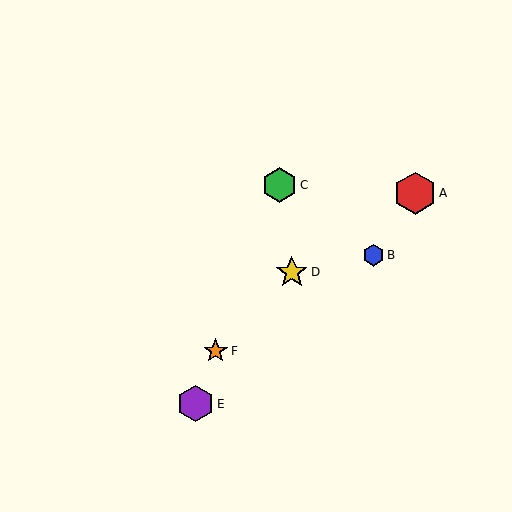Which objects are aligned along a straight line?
Objects C, E, F are aligned along a straight line.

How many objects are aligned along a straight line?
3 objects (C, E, F) are aligned along a straight line.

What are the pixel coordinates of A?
Object A is at (415, 193).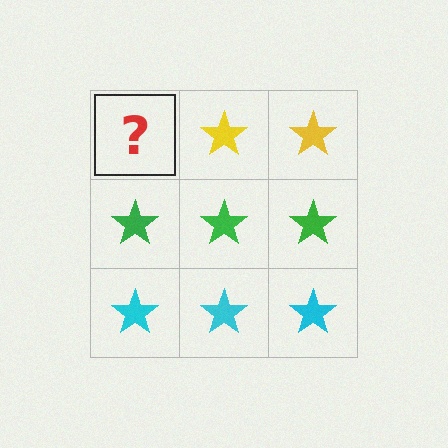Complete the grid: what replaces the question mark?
The question mark should be replaced with a yellow star.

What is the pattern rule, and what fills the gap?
The rule is that each row has a consistent color. The gap should be filled with a yellow star.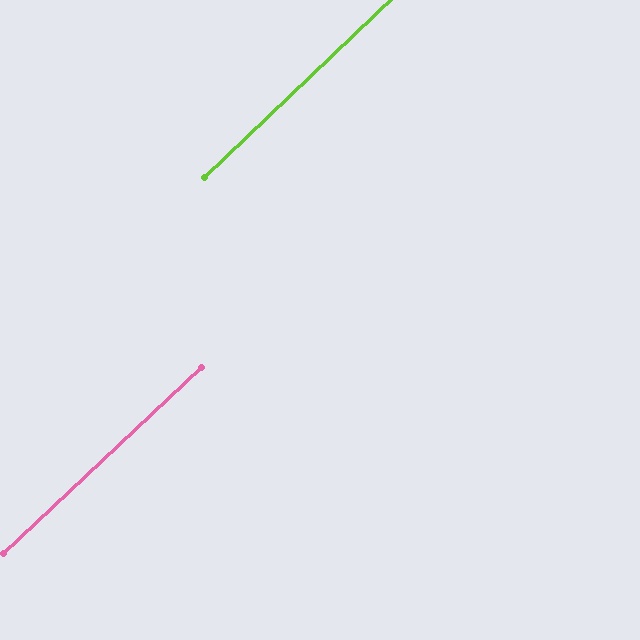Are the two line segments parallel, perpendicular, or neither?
Parallel — their directions differ by only 0.8°.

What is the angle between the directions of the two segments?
Approximately 1 degree.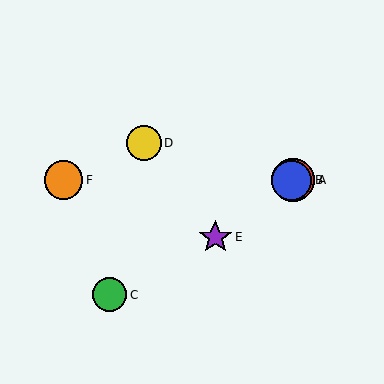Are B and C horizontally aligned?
No, B is at y≈180 and C is at y≈295.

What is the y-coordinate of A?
Object A is at y≈180.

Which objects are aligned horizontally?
Objects A, B, F are aligned horizontally.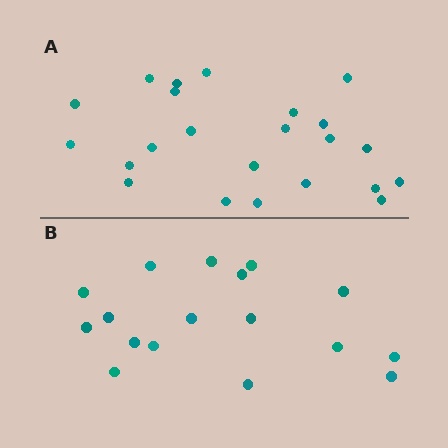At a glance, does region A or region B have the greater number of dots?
Region A (the top region) has more dots.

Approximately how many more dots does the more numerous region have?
Region A has about 6 more dots than region B.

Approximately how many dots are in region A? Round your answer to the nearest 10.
About 20 dots. (The exact count is 23, which rounds to 20.)